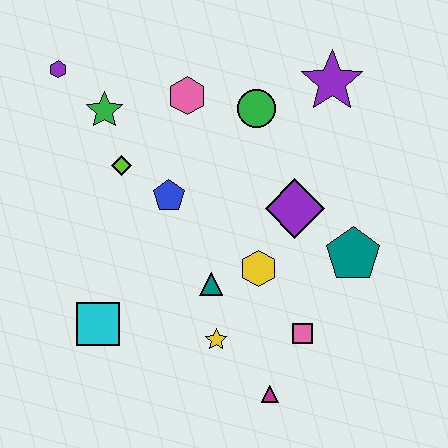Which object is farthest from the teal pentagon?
The purple hexagon is farthest from the teal pentagon.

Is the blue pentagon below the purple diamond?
No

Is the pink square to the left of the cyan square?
No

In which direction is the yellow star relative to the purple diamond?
The yellow star is below the purple diamond.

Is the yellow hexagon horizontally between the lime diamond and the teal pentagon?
Yes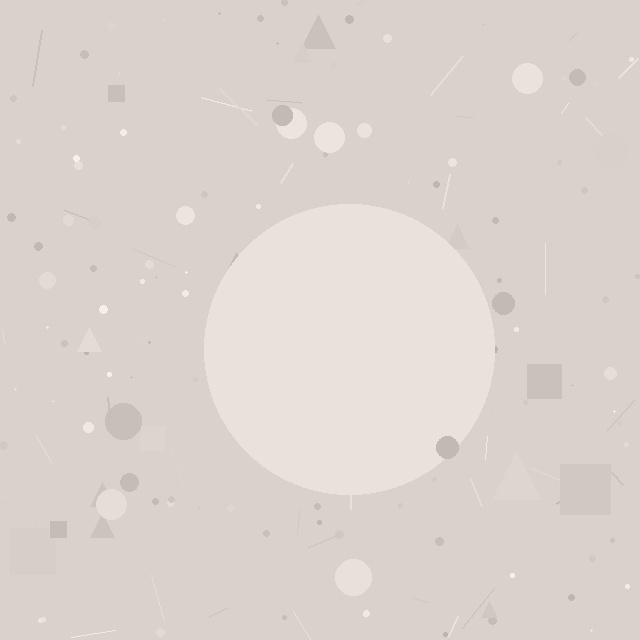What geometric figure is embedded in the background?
A circle is embedded in the background.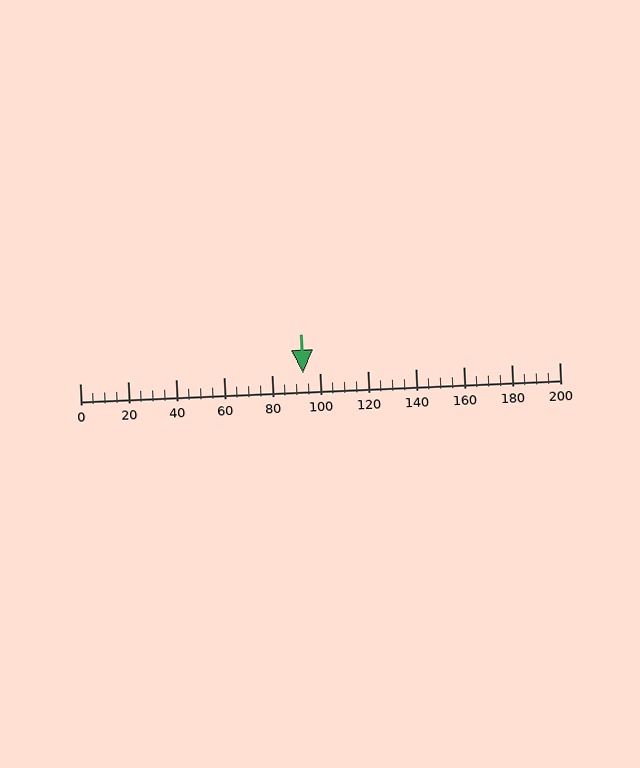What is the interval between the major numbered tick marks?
The major tick marks are spaced 20 units apart.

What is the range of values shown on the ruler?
The ruler shows values from 0 to 200.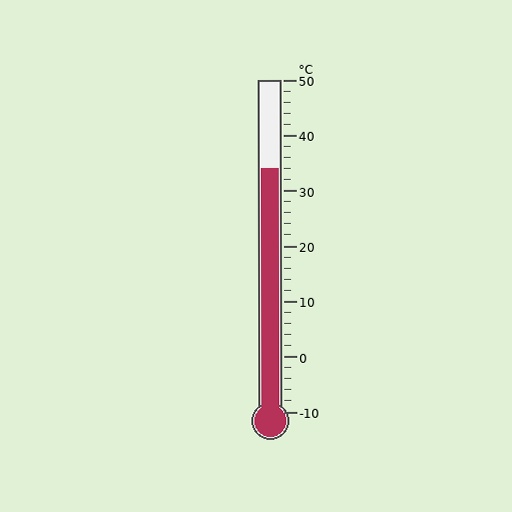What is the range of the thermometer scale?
The thermometer scale ranges from -10°C to 50°C.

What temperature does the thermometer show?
The thermometer shows approximately 34°C.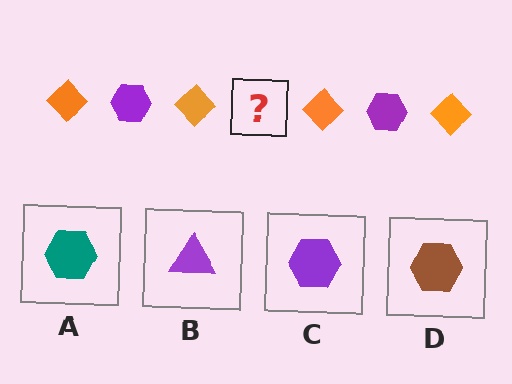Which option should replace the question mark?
Option C.